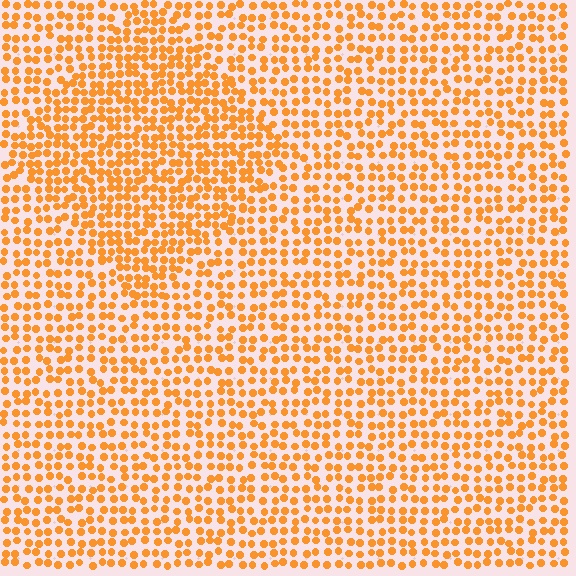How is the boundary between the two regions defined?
The boundary is defined by a change in element density (approximately 1.5x ratio). All elements are the same color, size, and shape.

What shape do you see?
I see a diamond.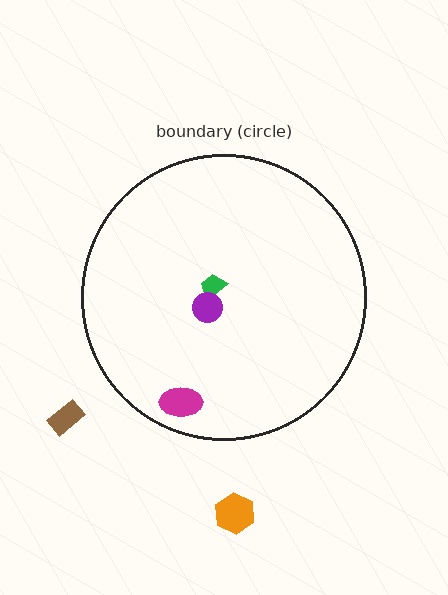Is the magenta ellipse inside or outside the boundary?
Inside.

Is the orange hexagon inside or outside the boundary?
Outside.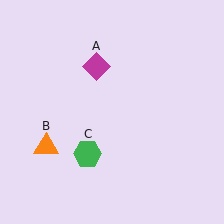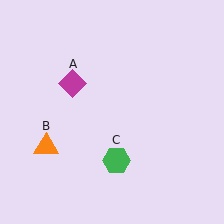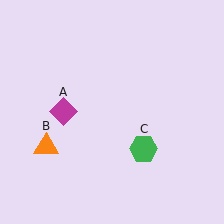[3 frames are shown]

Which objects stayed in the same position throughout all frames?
Orange triangle (object B) remained stationary.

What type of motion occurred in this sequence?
The magenta diamond (object A), green hexagon (object C) rotated counterclockwise around the center of the scene.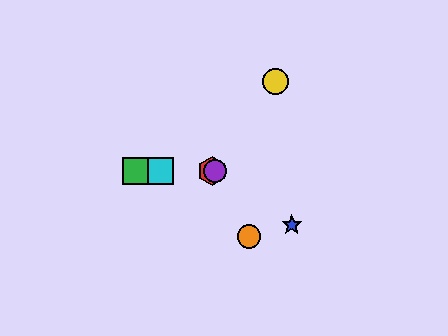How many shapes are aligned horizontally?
4 shapes (the red hexagon, the green square, the purple circle, the cyan square) are aligned horizontally.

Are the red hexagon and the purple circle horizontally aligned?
Yes, both are at y≈171.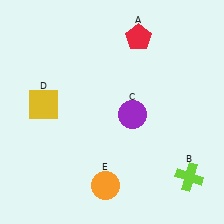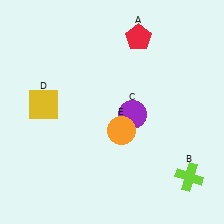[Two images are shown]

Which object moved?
The orange circle (E) moved up.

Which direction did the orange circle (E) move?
The orange circle (E) moved up.